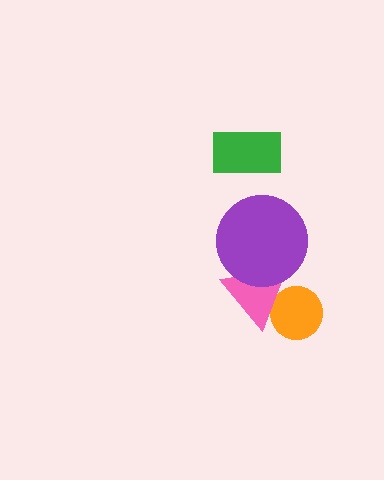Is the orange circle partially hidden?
Yes, it is partially covered by another shape.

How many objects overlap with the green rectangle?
0 objects overlap with the green rectangle.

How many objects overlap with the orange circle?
1 object overlaps with the orange circle.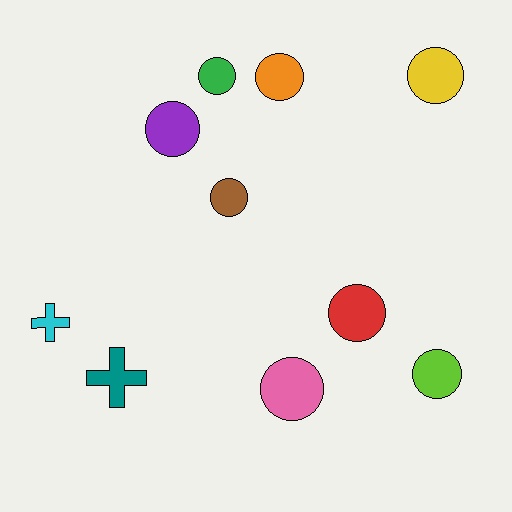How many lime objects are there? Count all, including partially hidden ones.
There is 1 lime object.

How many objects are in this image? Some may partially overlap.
There are 10 objects.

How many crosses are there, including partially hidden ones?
There are 2 crosses.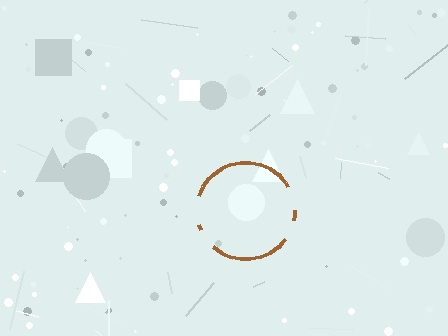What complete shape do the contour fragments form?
The contour fragments form a circle.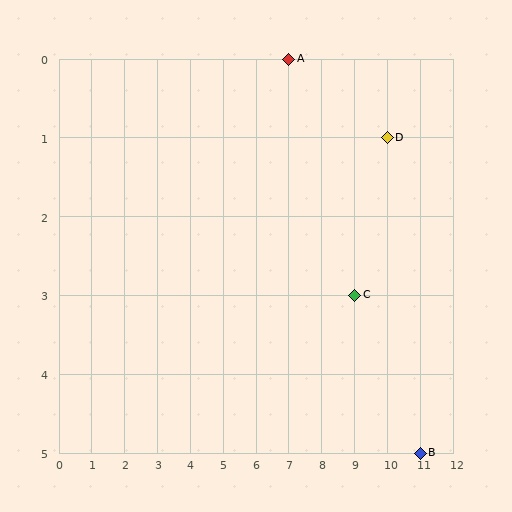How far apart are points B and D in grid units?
Points B and D are 1 column and 4 rows apart (about 4.1 grid units diagonally).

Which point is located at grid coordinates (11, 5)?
Point B is at (11, 5).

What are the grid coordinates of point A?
Point A is at grid coordinates (7, 0).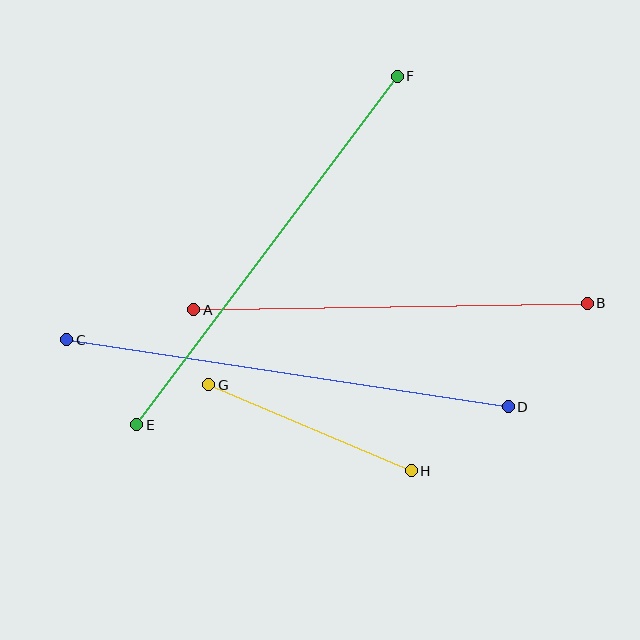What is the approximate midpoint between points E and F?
The midpoint is at approximately (267, 251) pixels.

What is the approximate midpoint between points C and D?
The midpoint is at approximately (288, 373) pixels.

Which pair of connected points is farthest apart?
Points C and D are farthest apart.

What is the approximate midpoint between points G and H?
The midpoint is at approximately (310, 428) pixels.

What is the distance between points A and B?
The distance is approximately 394 pixels.